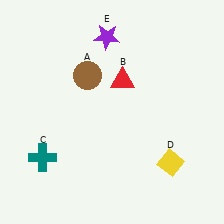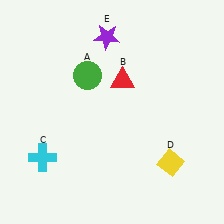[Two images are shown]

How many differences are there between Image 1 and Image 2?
There are 2 differences between the two images.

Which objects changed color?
A changed from brown to green. C changed from teal to cyan.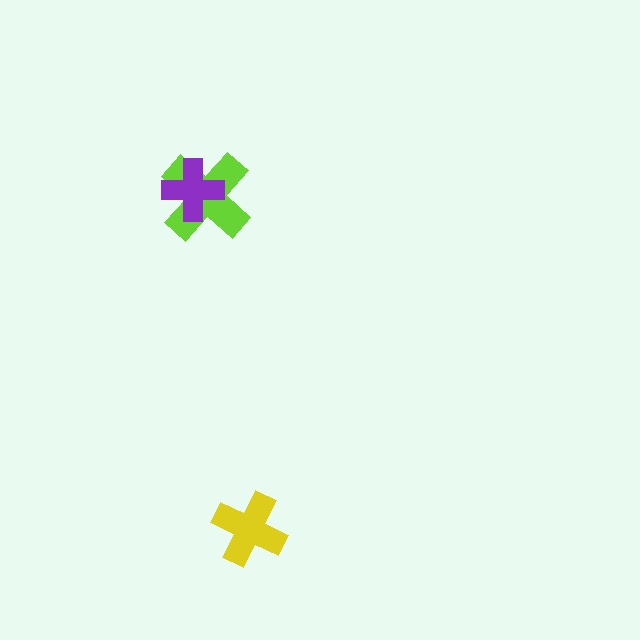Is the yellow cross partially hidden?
No, no other shape covers it.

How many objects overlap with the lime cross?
1 object overlaps with the lime cross.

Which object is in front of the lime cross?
The purple cross is in front of the lime cross.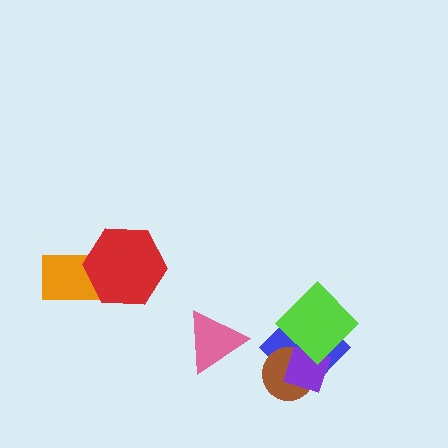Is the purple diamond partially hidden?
Yes, it is partially covered by another shape.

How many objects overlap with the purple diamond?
3 objects overlap with the purple diamond.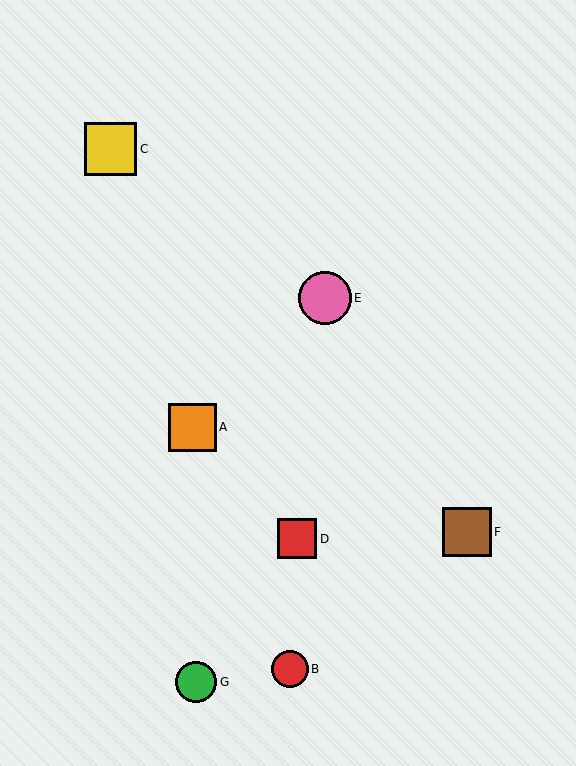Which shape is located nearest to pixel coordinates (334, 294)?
The pink circle (labeled E) at (325, 298) is nearest to that location.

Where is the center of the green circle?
The center of the green circle is at (196, 682).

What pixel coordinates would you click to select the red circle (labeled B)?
Click at (290, 669) to select the red circle B.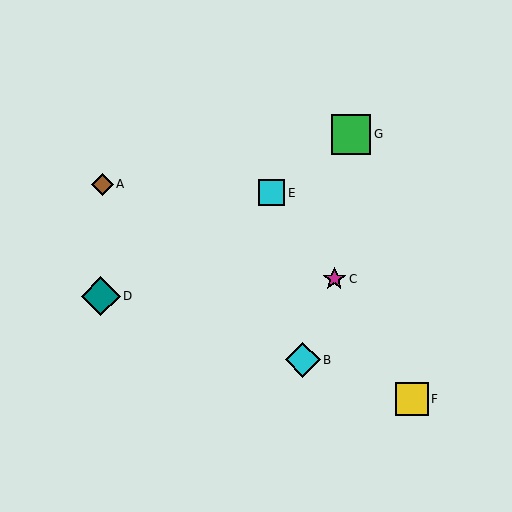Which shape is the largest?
The green square (labeled G) is the largest.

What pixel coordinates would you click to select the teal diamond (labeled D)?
Click at (101, 296) to select the teal diamond D.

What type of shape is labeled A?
Shape A is a brown diamond.